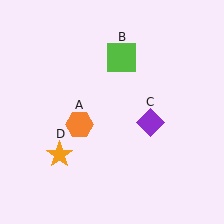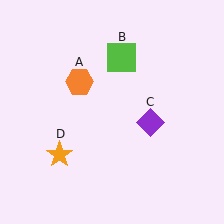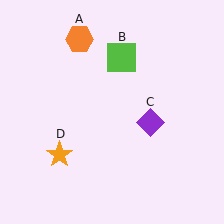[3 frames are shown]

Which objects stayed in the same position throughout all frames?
Lime square (object B) and purple diamond (object C) and orange star (object D) remained stationary.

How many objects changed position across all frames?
1 object changed position: orange hexagon (object A).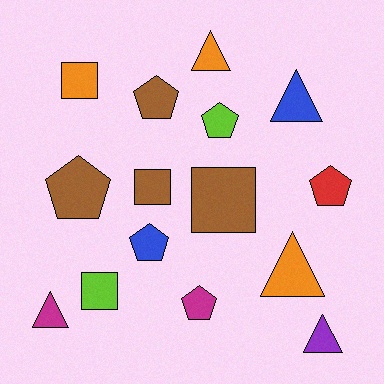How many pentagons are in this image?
There are 6 pentagons.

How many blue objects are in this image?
There are 2 blue objects.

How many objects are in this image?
There are 15 objects.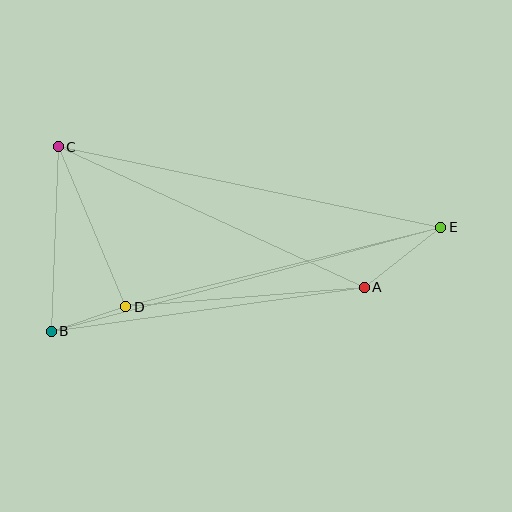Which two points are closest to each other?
Points B and D are closest to each other.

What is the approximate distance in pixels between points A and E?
The distance between A and E is approximately 97 pixels.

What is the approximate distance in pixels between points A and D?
The distance between A and D is approximately 239 pixels.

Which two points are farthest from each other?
Points B and E are farthest from each other.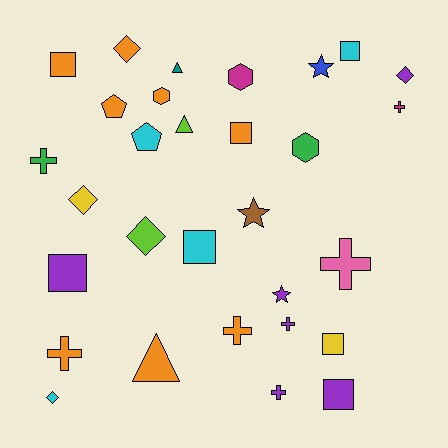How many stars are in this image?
There are 3 stars.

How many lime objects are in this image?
There are 2 lime objects.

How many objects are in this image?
There are 30 objects.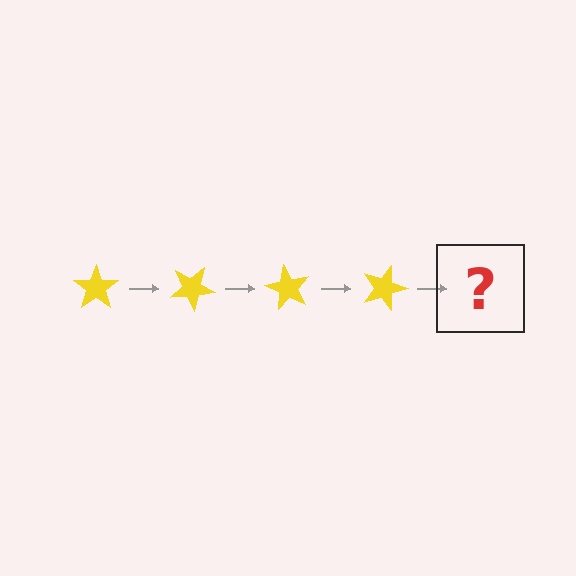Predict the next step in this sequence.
The next step is a yellow star rotated 120 degrees.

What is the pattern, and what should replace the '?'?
The pattern is that the star rotates 30 degrees each step. The '?' should be a yellow star rotated 120 degrees.